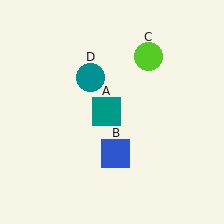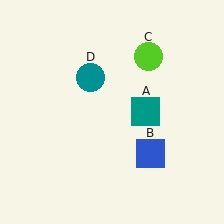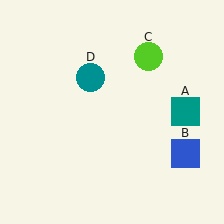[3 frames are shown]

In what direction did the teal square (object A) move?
The teal square (object A) moved right.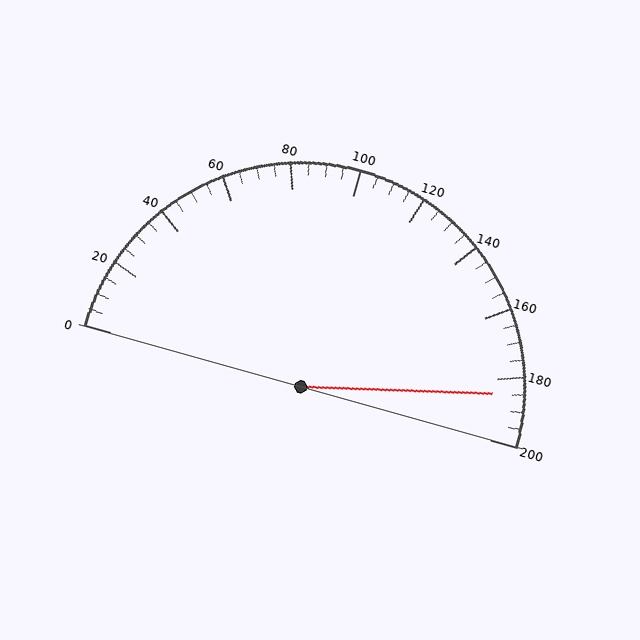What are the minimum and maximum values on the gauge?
The gauge ranges from 0 to 200.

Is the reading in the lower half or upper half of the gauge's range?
The reading is in the upper half of the range (0 to 200).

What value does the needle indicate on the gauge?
The needle indicates approximately 185.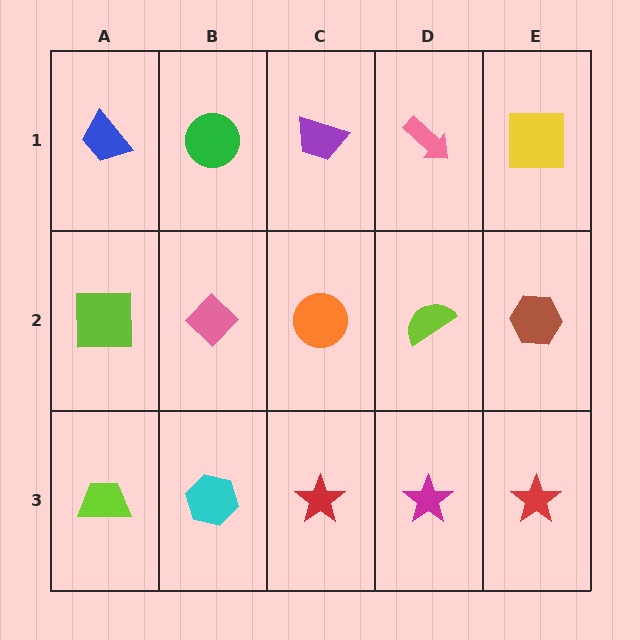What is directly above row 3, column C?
An orange circle.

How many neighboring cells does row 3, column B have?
3.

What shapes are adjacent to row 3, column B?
A pink diamond (row 2, column B), a lime trapezoid (row 3, column A), a red star (row 3, column C).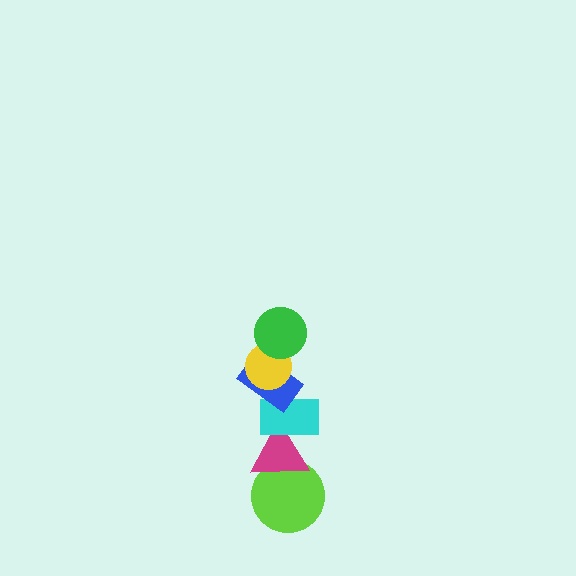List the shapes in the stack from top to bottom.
From top to bottom: the green circle, the yellow circle, the blue rectangle, the cyan rectangle, the magenta triangle, the lime circle.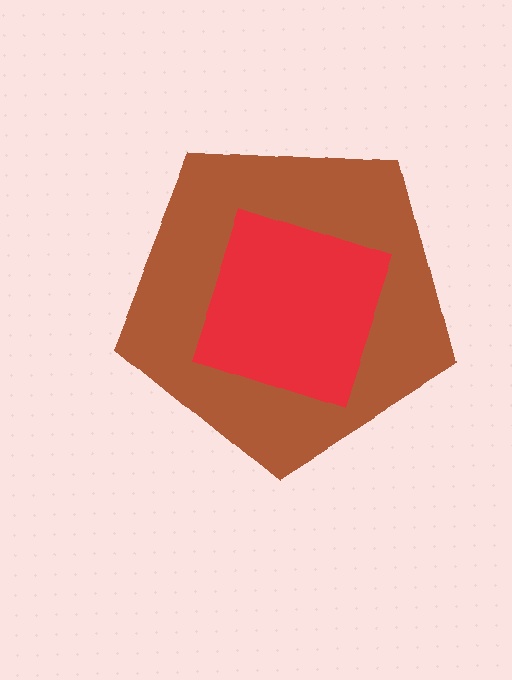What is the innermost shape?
The red diamond.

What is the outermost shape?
The brown pentagon.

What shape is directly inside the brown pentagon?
The red diamond.